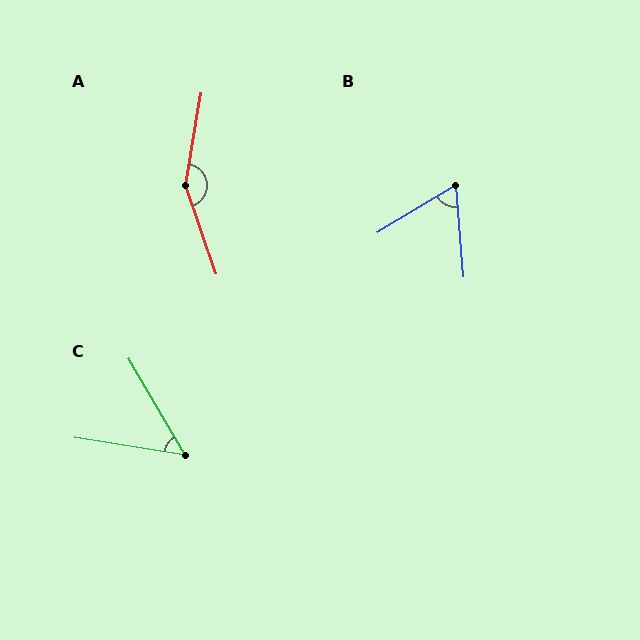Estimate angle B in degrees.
Approximately 64 degrees.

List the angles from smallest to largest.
C (51°), B (64°), A (151°).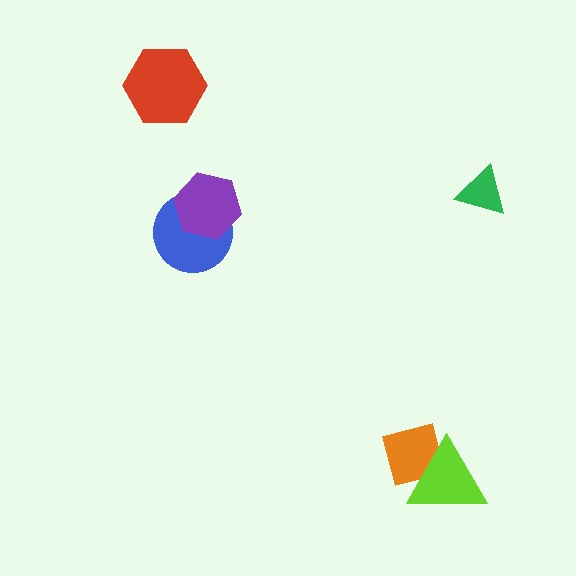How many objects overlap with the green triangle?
0 objects overlap with the green triangle.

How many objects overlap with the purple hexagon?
1 object overlaps with the purple hexagon.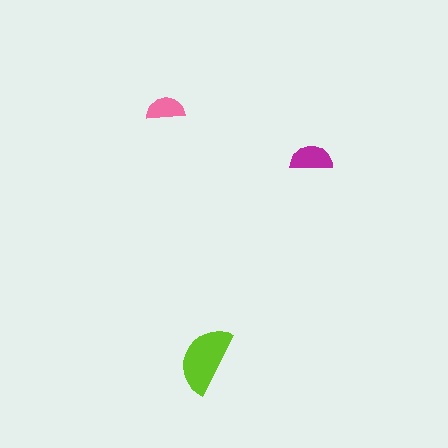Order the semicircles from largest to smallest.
the lime one, the magenta one, the pink one.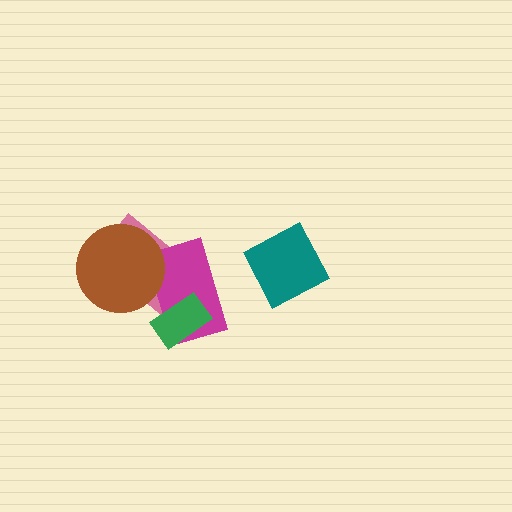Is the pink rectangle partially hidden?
Yes, it is partially covered by another shape.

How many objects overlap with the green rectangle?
2 objects overlap with the green rectangle.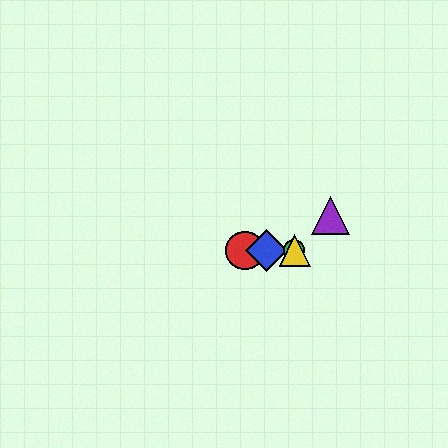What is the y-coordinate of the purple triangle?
The purple triangle is at y≈216.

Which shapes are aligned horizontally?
The red circle, the blue diamond, the green circle, the yellow triangle are aligned horizontally.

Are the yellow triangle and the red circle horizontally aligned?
Yes, both are at y≈250.